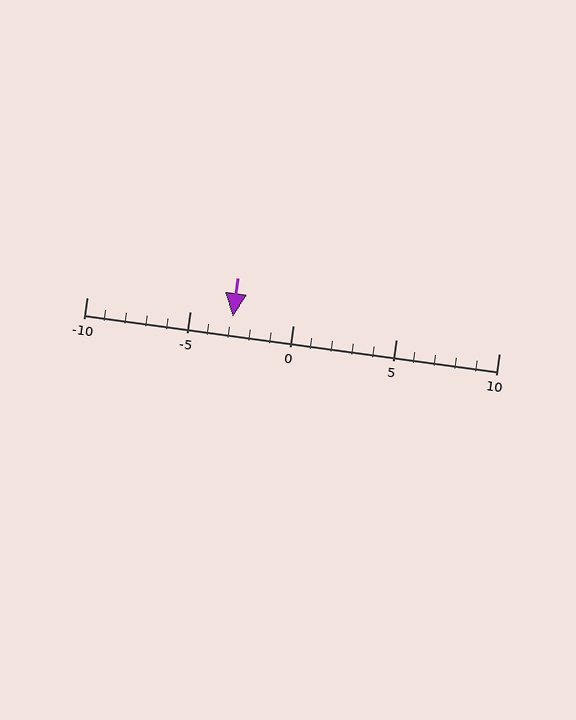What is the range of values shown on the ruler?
The ruler shows values from -10 to 10.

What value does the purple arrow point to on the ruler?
The purple arrow points to approximately -3.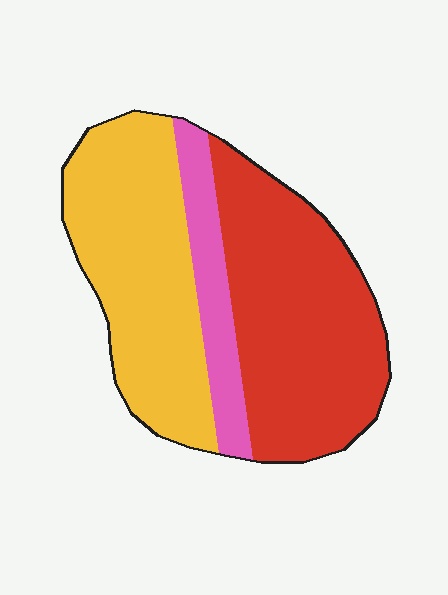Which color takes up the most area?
Red, at roughly 45%.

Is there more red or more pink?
Red.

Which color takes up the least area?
Pink, at roughly 15%.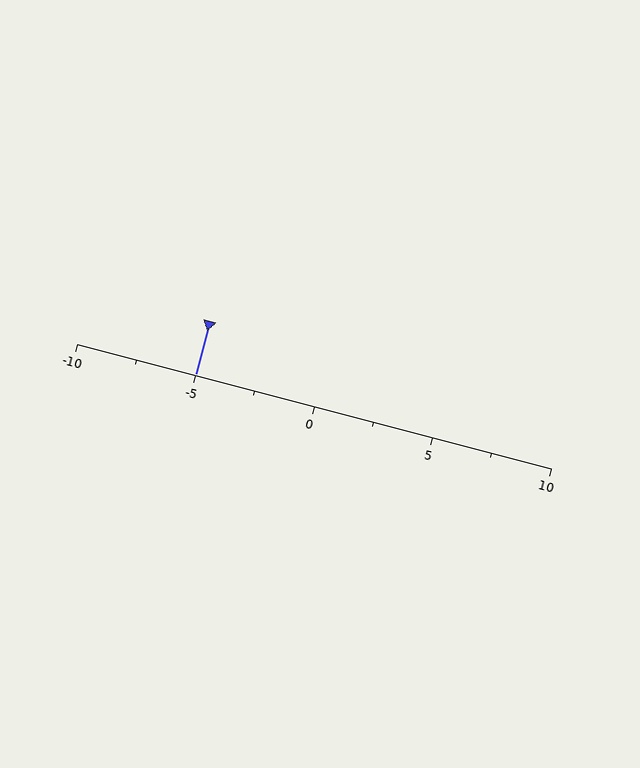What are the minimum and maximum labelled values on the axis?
The axis runs from -10 to 10.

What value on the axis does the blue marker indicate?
The marker indicates approximately -5.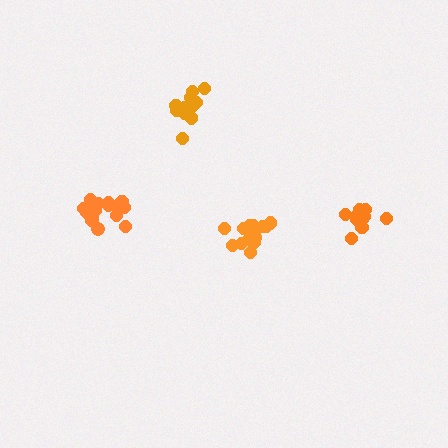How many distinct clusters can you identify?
There are 4 distinct clusters.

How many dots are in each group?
Group 1: 14 dots, Group 2: 16 dots, Group 3: 16 dots, Group 4: 12 dots (58 total).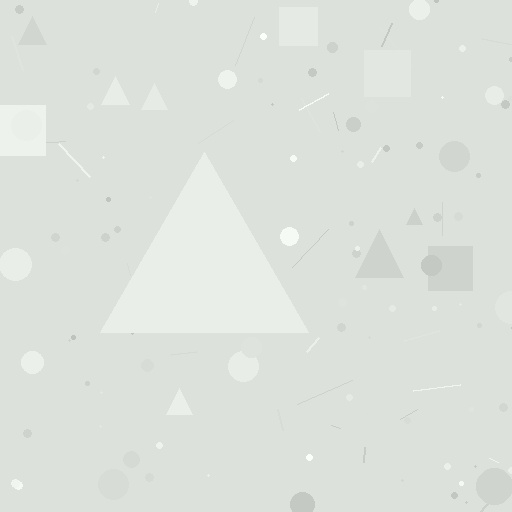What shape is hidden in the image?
A triangle is hidden in the image.